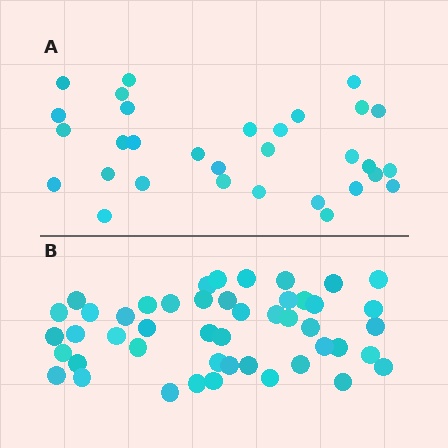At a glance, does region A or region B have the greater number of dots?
Region B (the bottom region) has more dots.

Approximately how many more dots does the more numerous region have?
Region B has approximately 15 more dots than region A.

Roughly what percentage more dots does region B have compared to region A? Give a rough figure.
About 50% more.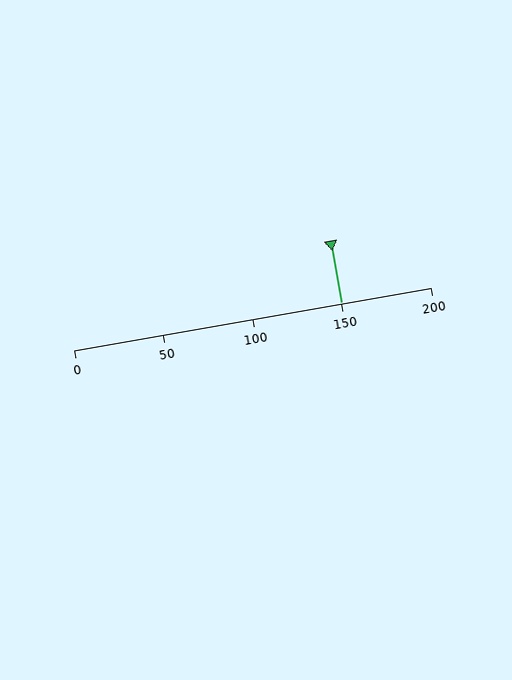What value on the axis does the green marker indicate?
The marker indicates approximately 150.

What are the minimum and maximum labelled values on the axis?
The axis runs from 0 to 200.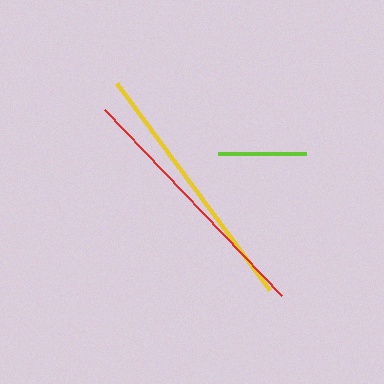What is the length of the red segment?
The red segment is approximately 257 pixels long.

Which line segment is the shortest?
The lime line is the shortest at approximately 89 pixels.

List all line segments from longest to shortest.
From longest to shortest: yellow, red, lime.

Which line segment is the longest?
The yellow line is the longest at approximately 258 pixels.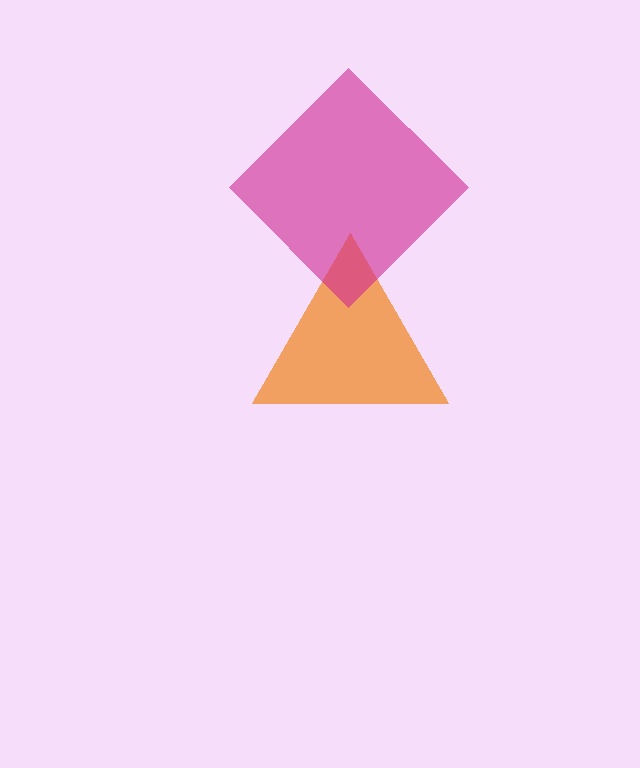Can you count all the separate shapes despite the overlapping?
Yes, there are 2 separate shapes.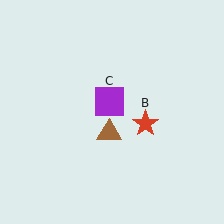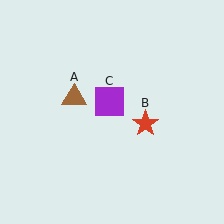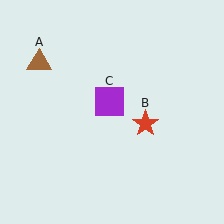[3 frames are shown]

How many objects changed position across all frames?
1 object changed position: brown triangle (object A).